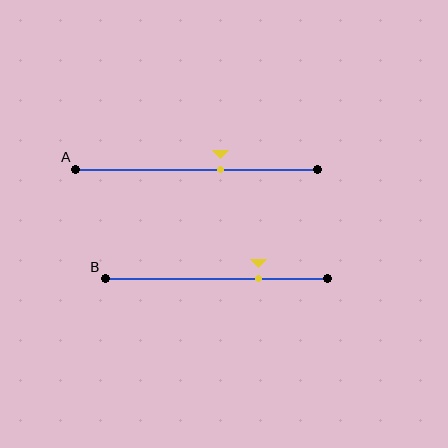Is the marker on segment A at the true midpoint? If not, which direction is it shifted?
No, the marker on segment A is shifted to the right by about 10% of the segment length.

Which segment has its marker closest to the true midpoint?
Segment A has its marker closest to the true midpoint.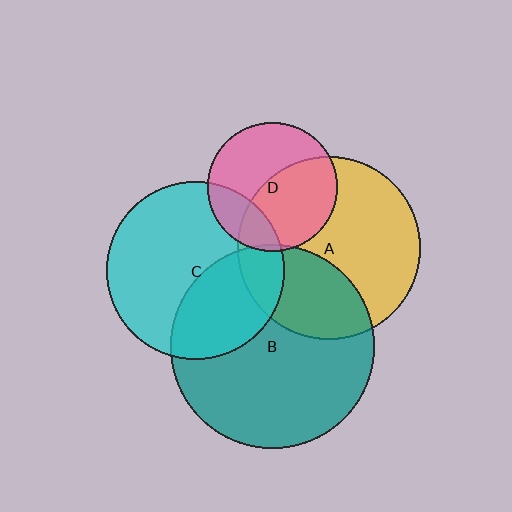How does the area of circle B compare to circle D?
Approximately 2.5 times.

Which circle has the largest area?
Circle B (teal).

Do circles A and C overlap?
Yes.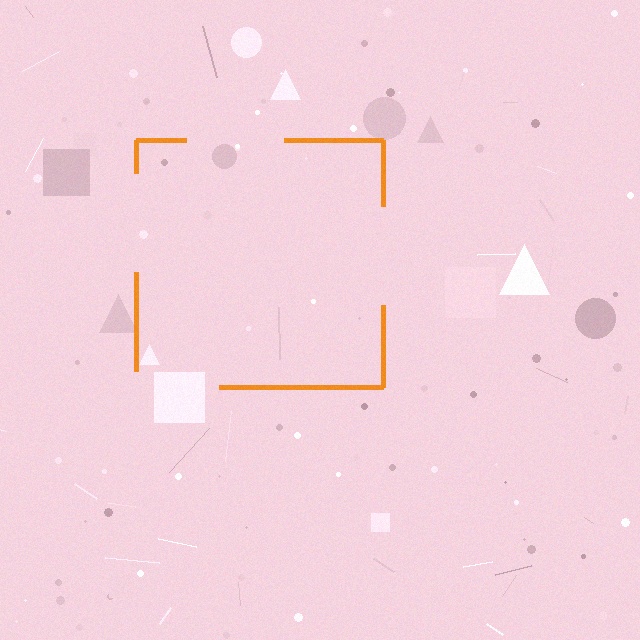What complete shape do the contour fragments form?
The contour fragments form a square.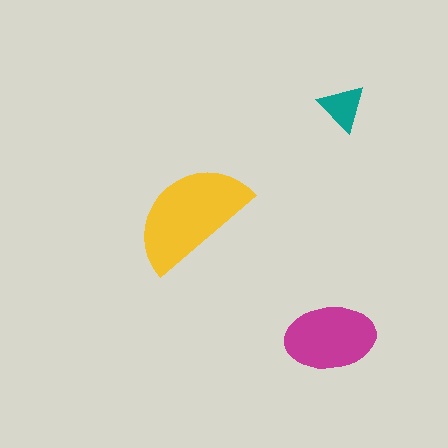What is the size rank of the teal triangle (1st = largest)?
3rd.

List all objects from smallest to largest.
The teal triangle, the magenta ellipse, the yellow semicircle.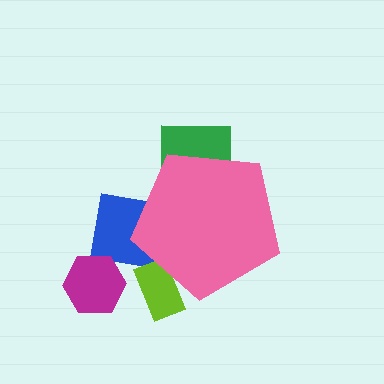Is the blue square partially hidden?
Yes, the blue square is partially hidden behind the pink pentagon.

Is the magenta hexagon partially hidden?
No, the magenta hexagon is fully visible.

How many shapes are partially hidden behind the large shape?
3 shapes are partially hidden.